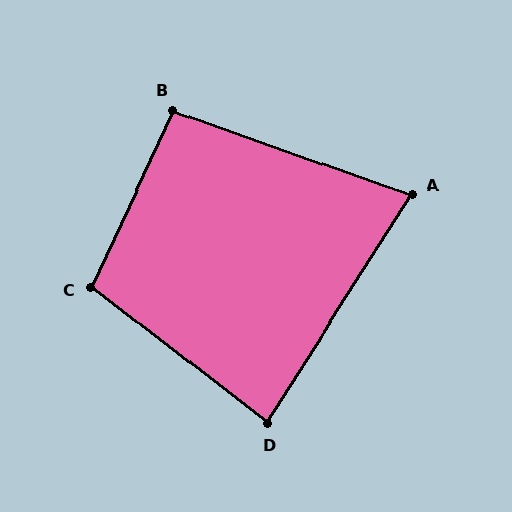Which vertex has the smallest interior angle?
A, at approximately 77 degrees.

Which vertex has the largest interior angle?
C, at approximately 103 degrees.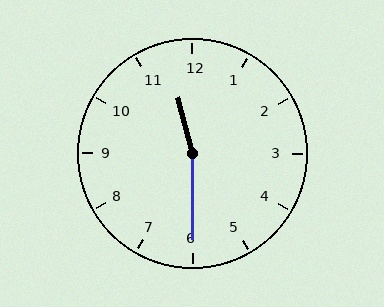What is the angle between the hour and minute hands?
Approximately 165 degrees.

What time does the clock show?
11:30.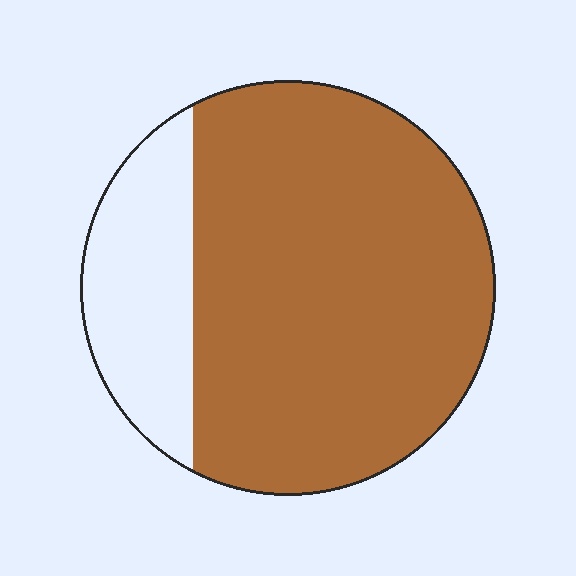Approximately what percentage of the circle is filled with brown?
Approximately 80%.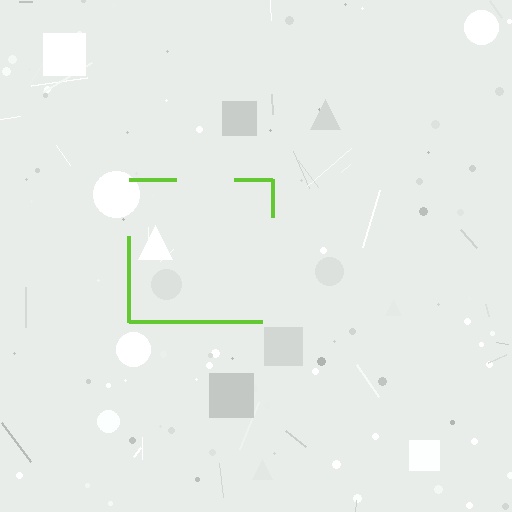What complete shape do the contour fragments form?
The contour fragments form a square.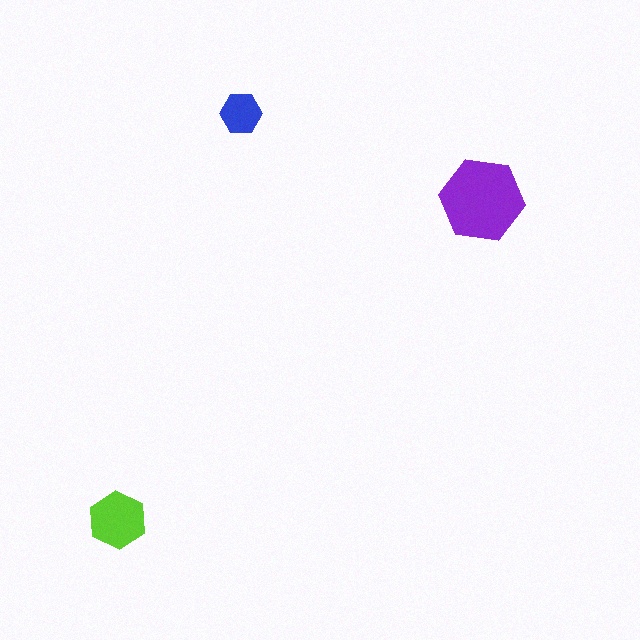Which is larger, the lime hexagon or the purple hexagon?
The purple one.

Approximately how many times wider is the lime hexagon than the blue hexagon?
About 1.5 times wider.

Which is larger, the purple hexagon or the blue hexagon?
The purple one.